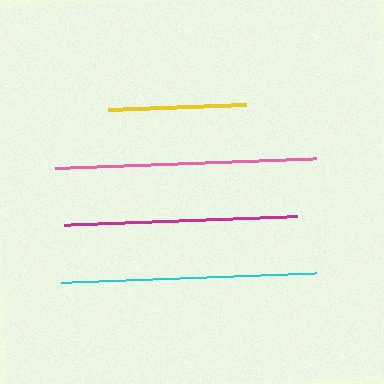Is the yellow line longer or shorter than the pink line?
The pink line is longer than the yellow line.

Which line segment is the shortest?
The yellow line is the shortest at approximately 138 pixels.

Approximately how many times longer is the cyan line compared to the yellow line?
The cyan line is approximately 1.8 times the length of the yellow line.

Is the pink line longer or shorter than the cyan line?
The pink line is longer than the cyan line.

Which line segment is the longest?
The pink line is the longest at approximately 261 pixels.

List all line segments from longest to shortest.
From longest to shortest: pink, cyan, magenta, yellow.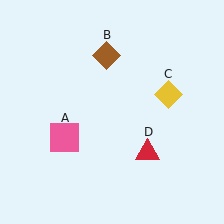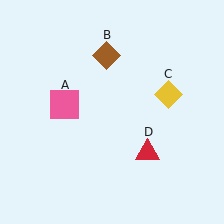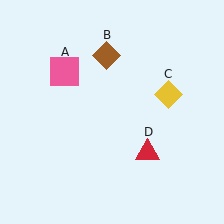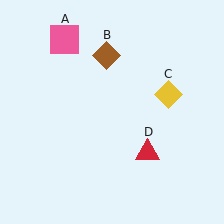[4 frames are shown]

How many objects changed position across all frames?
1 object changed position: pink square (object A).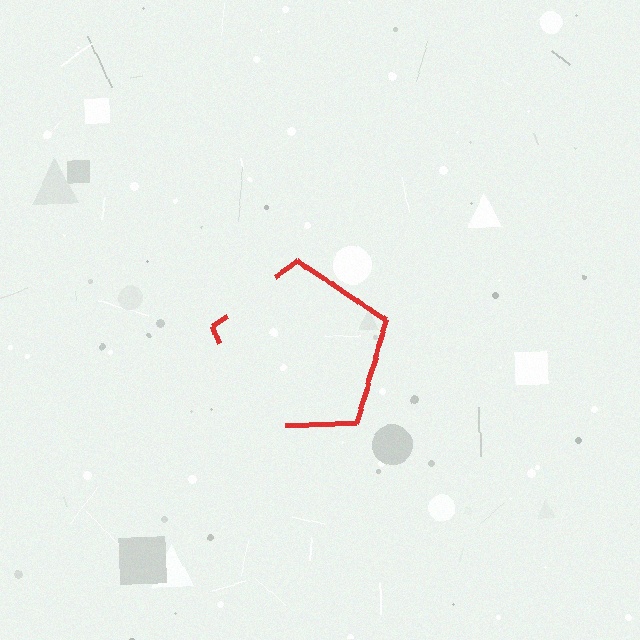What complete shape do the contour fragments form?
The contour fragments form a pentagon.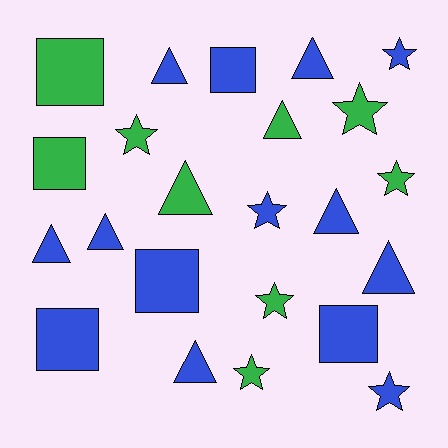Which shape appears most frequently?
Triangle, with 9 objects.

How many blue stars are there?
There are 3 blue stars.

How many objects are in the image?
There are 23 objects.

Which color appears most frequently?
Blue, with 14 objects.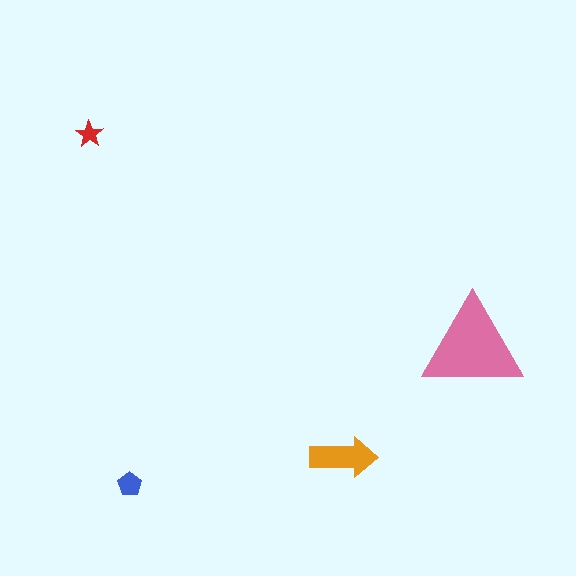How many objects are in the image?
There are 4 objects in the image.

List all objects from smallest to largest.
The red star, the blue pentagon, the orange arrow, the pink triangle.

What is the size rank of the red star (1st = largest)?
4th.